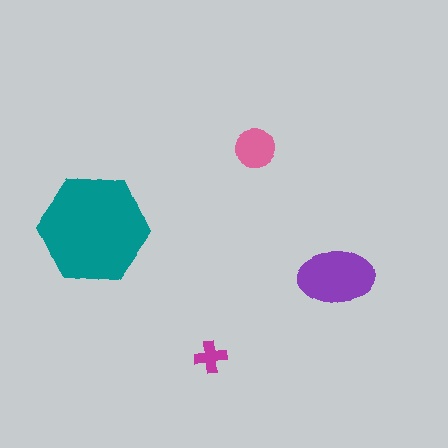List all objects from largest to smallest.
The teal hexagon, the purple ellipse, the pink circle, the magenta cross.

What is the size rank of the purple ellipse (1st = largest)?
2nd.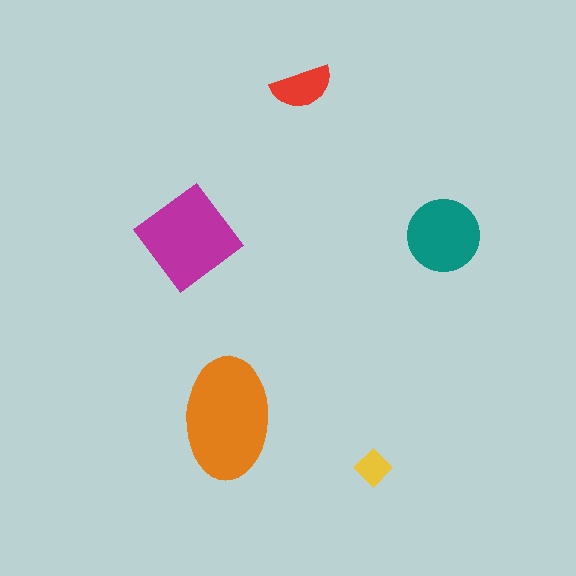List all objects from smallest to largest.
The yellow diamond, the red semicircle, the teal circle, the magenta diamond, the orange ellipse.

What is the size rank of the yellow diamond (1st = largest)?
5th.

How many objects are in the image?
There are 5 objects in the image.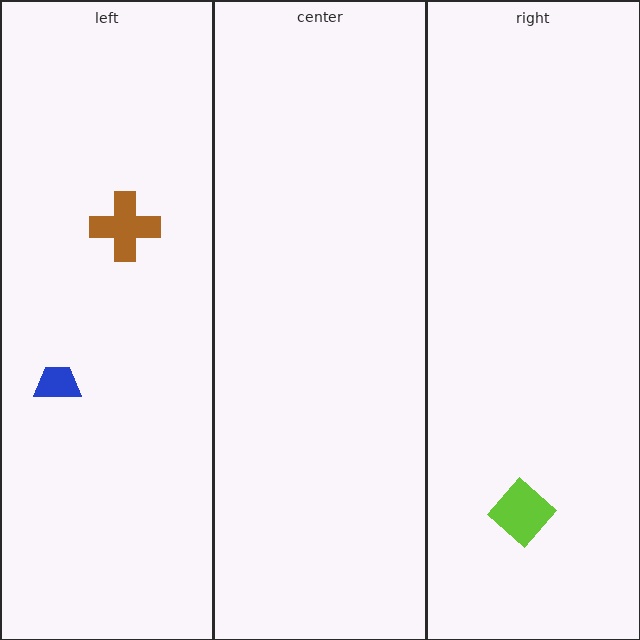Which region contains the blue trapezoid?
The left region.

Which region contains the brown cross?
The left region.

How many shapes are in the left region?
2.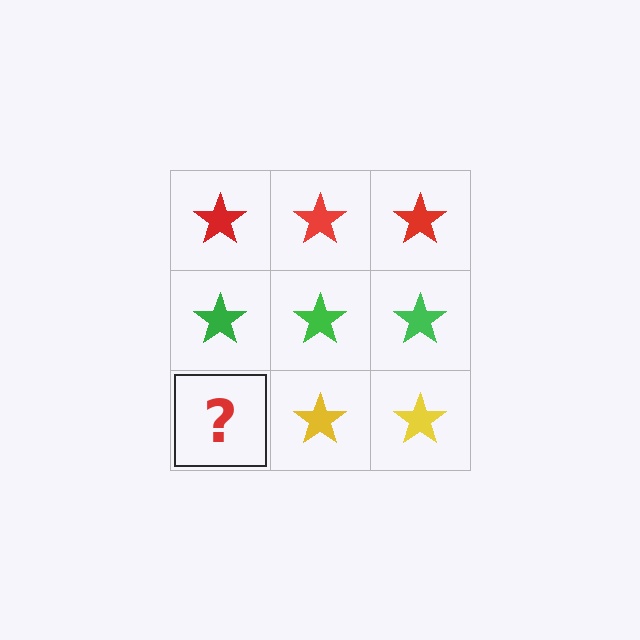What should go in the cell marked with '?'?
The missing cell should contain a yellow star.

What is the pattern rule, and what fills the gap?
The rule is that each row has a consistent color. The gap should be filled with a yellow star.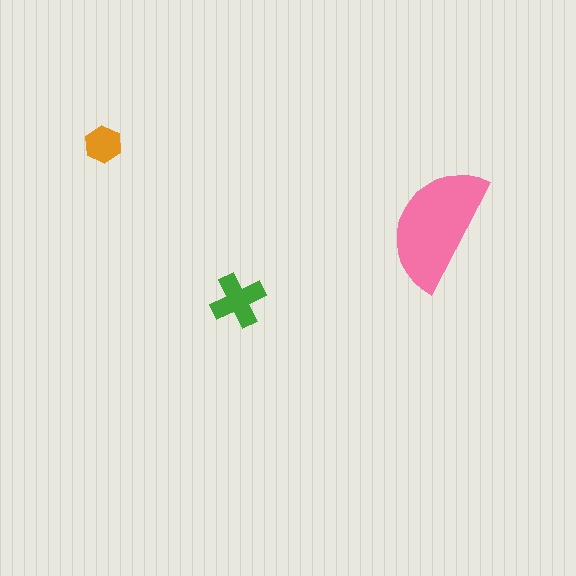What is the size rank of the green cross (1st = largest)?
2nd.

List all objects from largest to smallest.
The pink semicircle, the green cross, the orange hexagon.